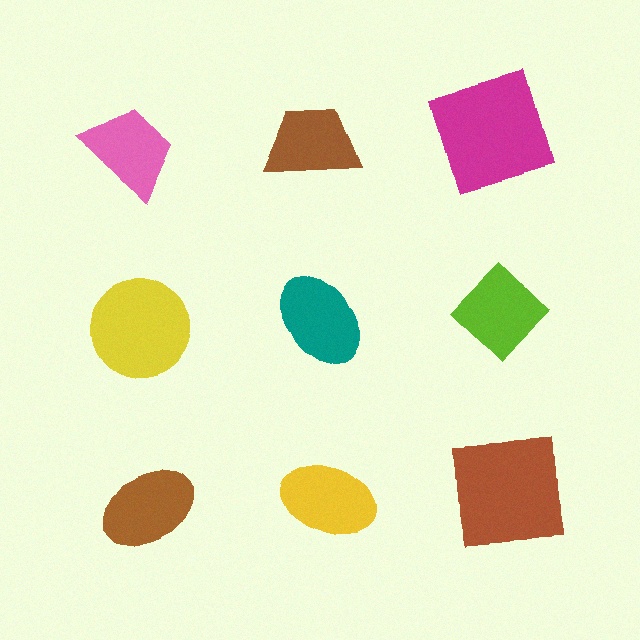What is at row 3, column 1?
A brown ellipse.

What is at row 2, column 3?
A lime diamond.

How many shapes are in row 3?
3 shapes.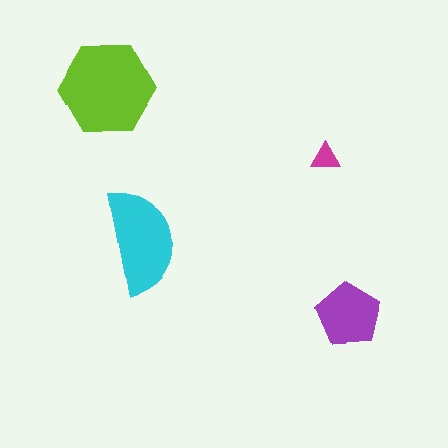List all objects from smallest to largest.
The magenta triangle, the purple pentagon, the cyan semicircle, the lime hexagon.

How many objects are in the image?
There are 4 objects in the image.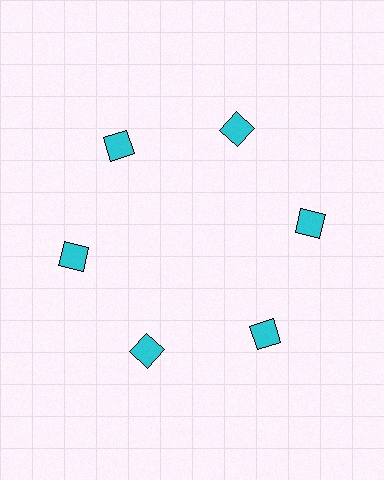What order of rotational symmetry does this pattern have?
This pattern has 6-fold rotational symmetry.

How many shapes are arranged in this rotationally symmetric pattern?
There are 6 shapes, arranged in 6 groups of 1.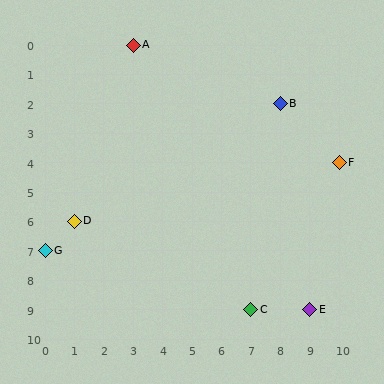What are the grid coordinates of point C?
Point C is at grid coordinates (7, 9).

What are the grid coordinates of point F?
Point F is at grid coordinates (10, 4).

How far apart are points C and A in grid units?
Points C and A are 4 columns and 9 rows apart (about 9.8 grid units diagonally).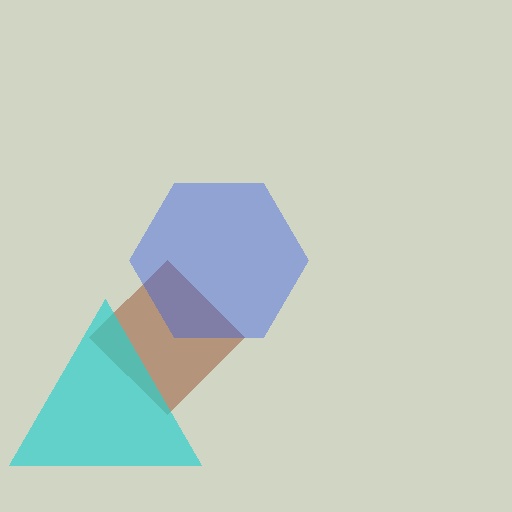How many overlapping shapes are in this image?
There are 3 overlapping shapes in the image.